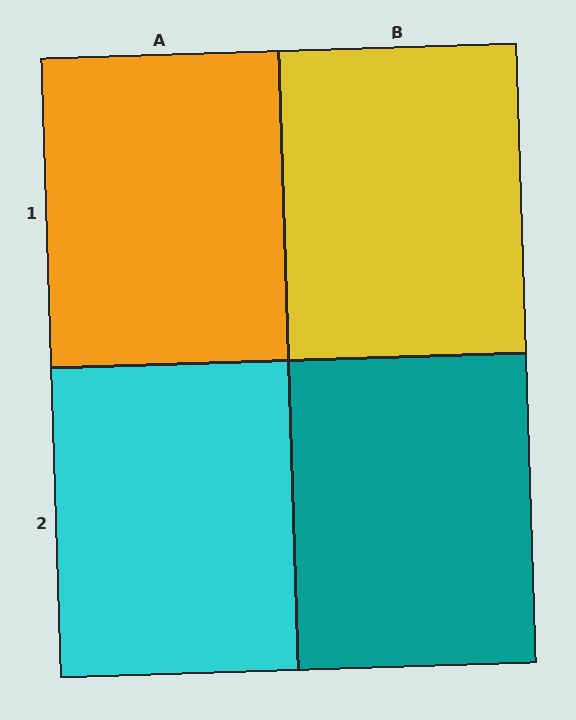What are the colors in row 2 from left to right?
Cyan, teal.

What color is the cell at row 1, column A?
Orange.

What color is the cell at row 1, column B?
Yellow.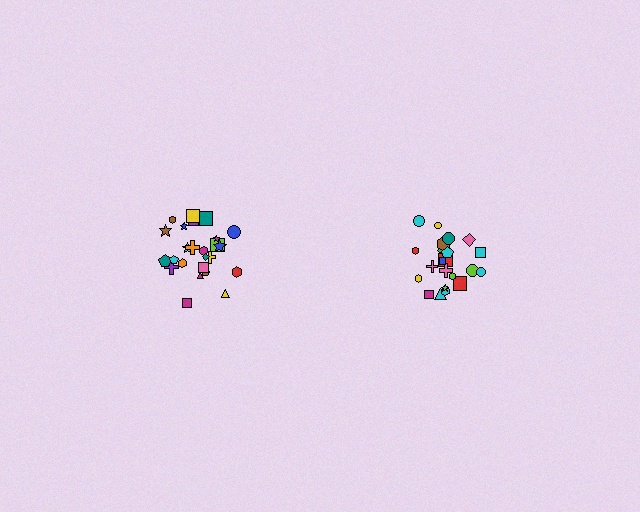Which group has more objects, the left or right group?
The left group.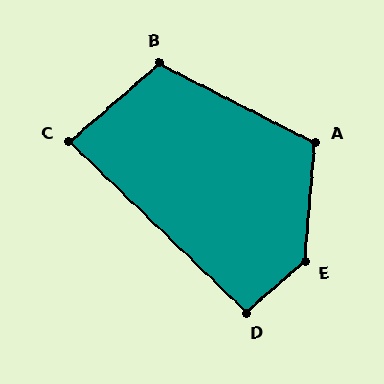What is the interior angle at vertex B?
Approximately 112 degrees (obtuse).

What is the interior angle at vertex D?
Approximately 95 degrees (approximately right).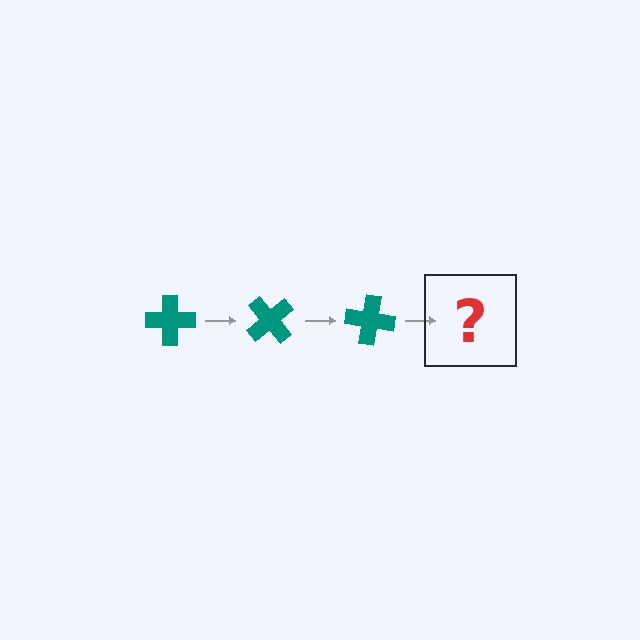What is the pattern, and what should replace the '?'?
The pattern is that the cross rotates 50 degrees each step. The '?' should be a teal cross rotated 150 degrees.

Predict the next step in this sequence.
The next step is a teal cross rotated 150 degrees.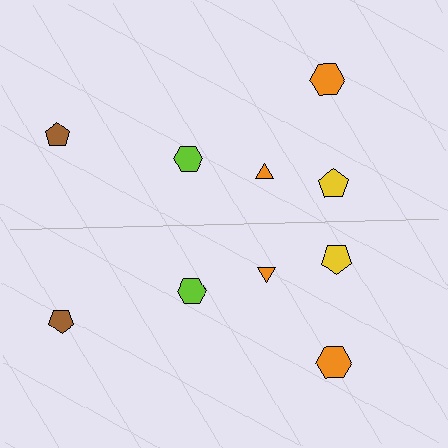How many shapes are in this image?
There are 10 shapes in this image.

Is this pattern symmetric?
Yes, this pattern has bilateral (reflection) symmetry.